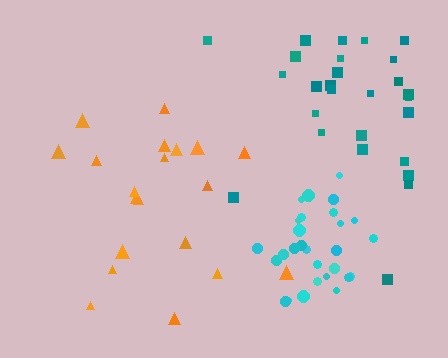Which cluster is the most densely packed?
Cyan.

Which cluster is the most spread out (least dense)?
Orange.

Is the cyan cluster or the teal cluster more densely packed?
Cyan.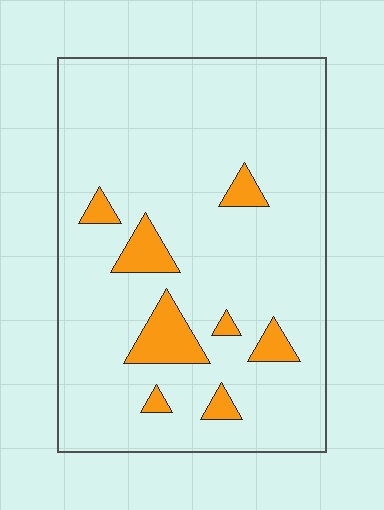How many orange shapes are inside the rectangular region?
8.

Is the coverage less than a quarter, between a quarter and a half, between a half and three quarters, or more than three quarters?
Less than a quarter.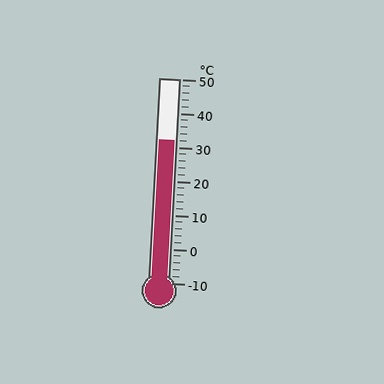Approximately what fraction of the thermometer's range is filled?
The thermometer is filled to approximately 70% of its range.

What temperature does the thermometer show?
The thermometer shows approximately 32°C.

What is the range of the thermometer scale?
The thermometer scale ranges from -10°C to 50°C.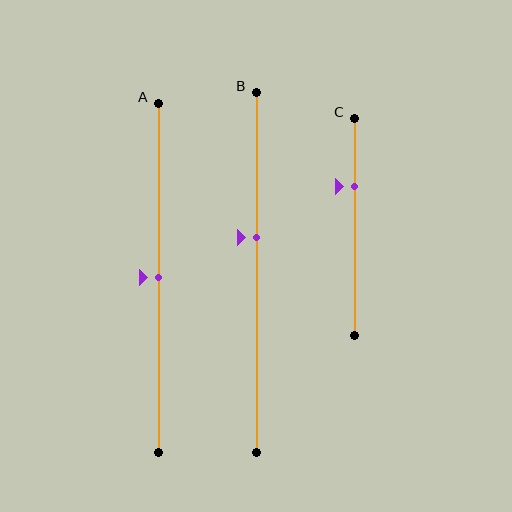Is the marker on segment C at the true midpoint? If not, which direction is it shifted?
No, the marker on segment C is shifted upward by about 19% of the segment length.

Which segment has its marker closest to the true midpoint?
Segment A has its marker closest to the true midpoint.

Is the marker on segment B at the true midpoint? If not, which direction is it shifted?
No, the marker on segment B is shifted upward by about 10% of the segment length.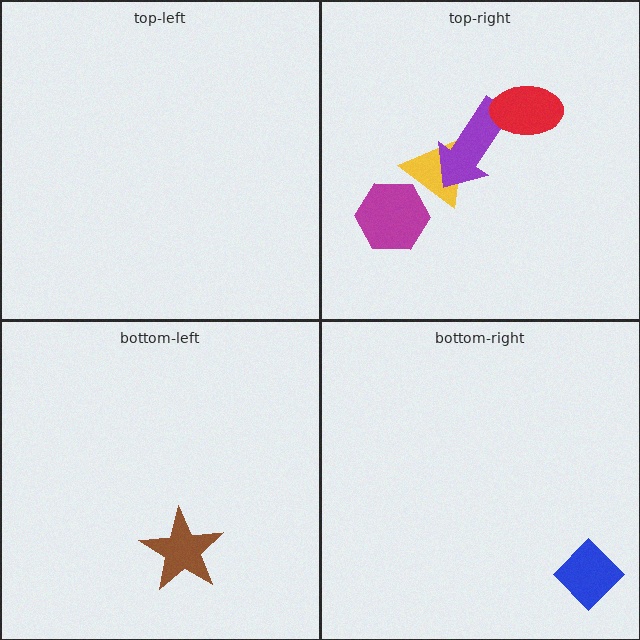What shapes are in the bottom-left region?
The brown star.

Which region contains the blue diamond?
The bottom-right region.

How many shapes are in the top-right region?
4.